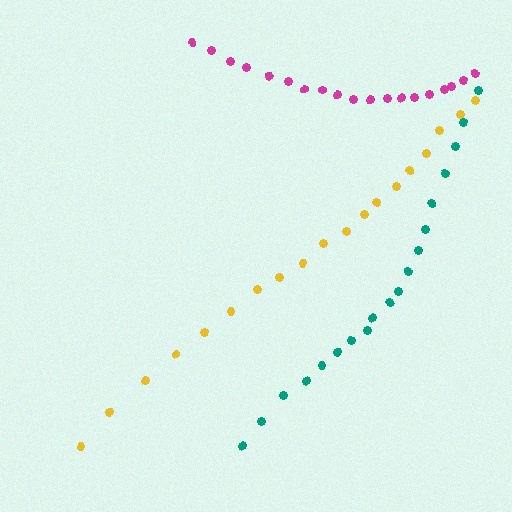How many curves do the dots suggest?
There are 3 distinct paths.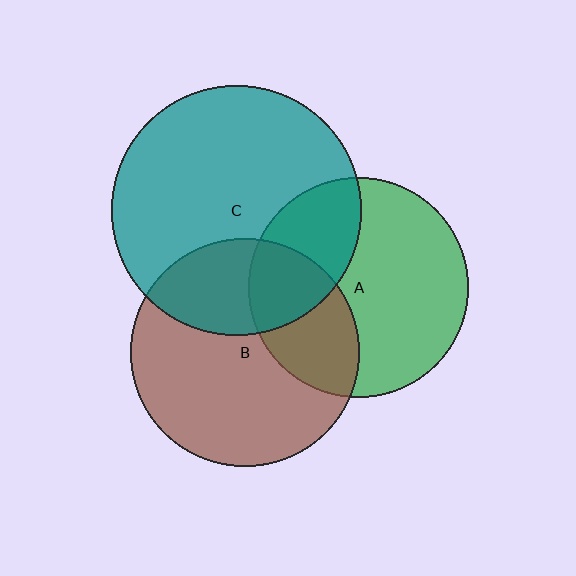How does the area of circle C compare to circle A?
Approximately 1.3 times.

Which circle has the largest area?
Circle C (teal).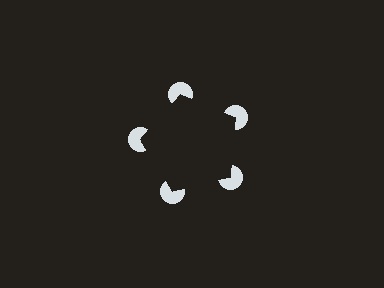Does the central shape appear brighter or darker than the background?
It typically appears slightly darker than the background, even though no actual brightness change is drawn.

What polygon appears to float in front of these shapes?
An illusory pentagon — its edges are inferred from the aligned wedge cuts in the pac-man discs, not physically drawn.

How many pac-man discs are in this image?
There are 5 — one at each vertex of the illusory pentagon.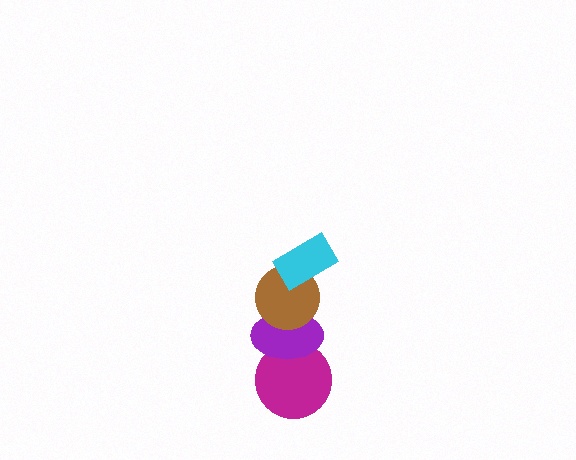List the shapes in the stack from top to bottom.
From top to bottom: the cyan rectangle, the brown circle, the purple ellipse, the magenta circle.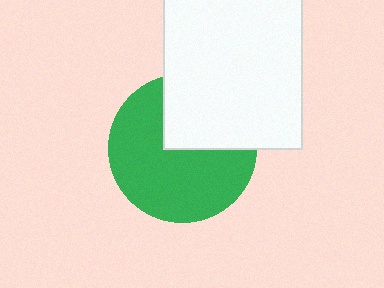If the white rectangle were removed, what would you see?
You would see the complete green circle.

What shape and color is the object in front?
The object in front is a white rectangle.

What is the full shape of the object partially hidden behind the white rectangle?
The partially hidden object is a green circle.